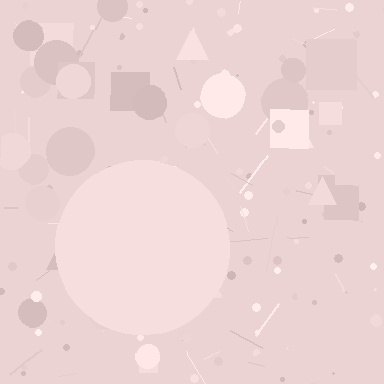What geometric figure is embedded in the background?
A circle is embedded in the background.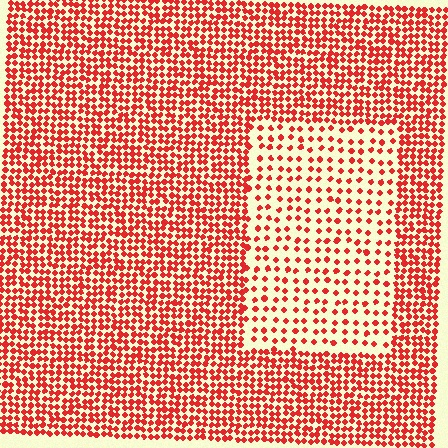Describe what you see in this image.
The image contains small red elements arranged at two different densities. A rectangle-shaped region is visible where the elements are less densely packed than the surrounding area.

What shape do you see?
I see a rectangle.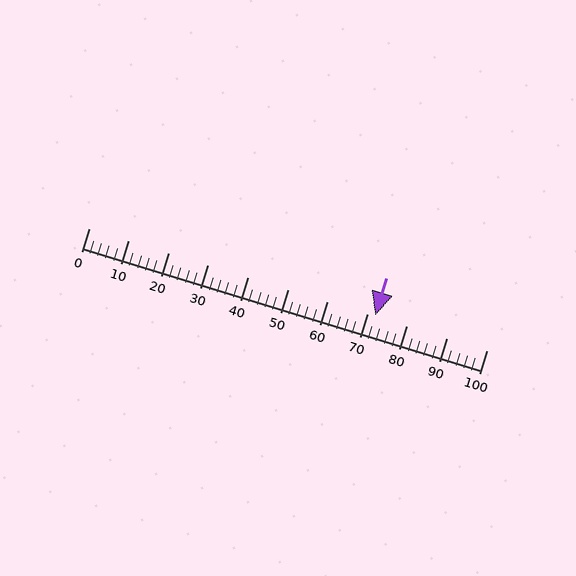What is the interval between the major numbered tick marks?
The major tick marks are spaced 10 units apart.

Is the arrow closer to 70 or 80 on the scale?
The arrow is closer to 70.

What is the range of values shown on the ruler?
The ruler shows values from 0 to 100.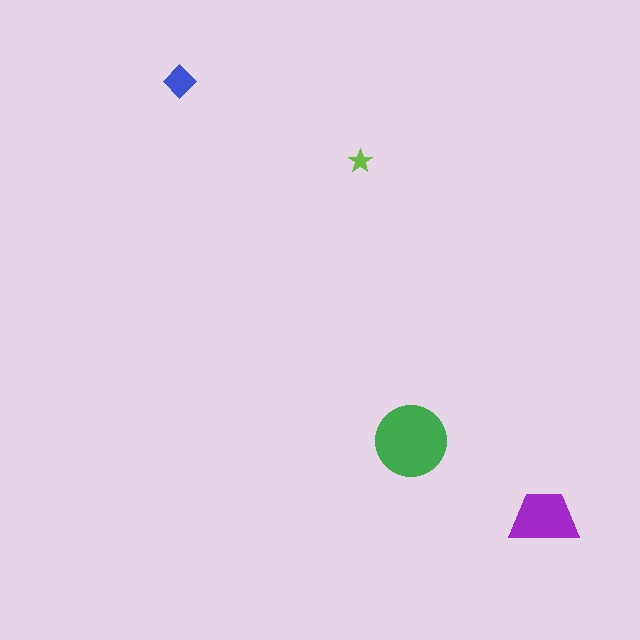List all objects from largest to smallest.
The green circle, the purple trapezoid, the blue diamond, the lime star.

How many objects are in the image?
There are 4 objects in the image.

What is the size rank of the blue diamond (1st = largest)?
3rd.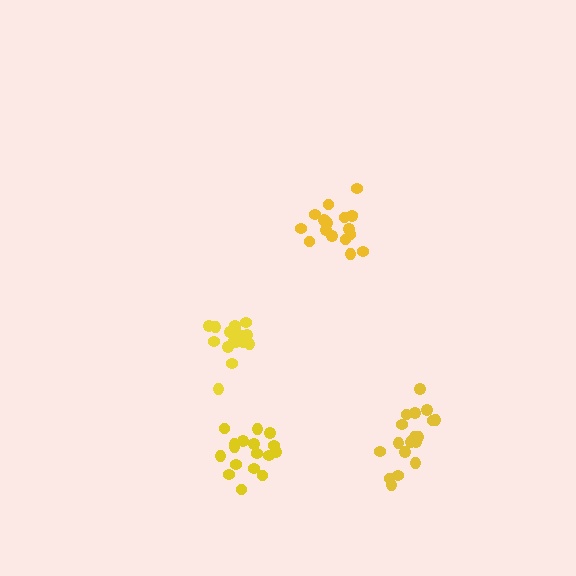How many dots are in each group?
Group 1: 18 dots, Group 2: 17 dots, Group 3: 18 dots, Group 4: 17 dots (70 total).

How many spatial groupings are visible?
There are 4 spatial groupings.